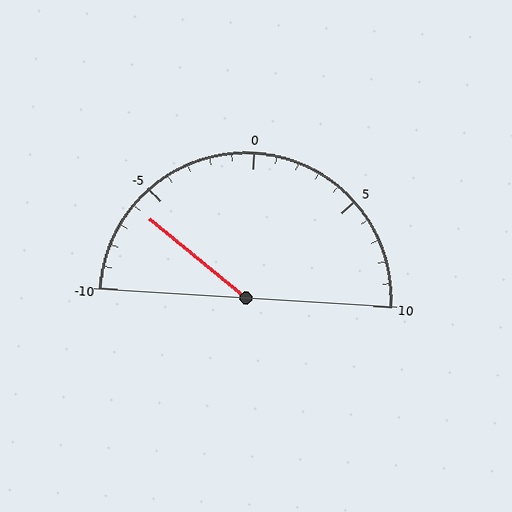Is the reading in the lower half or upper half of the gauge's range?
The reading is in the lower half of the range (-10 to 10).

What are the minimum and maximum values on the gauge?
The gauge ranges from -10 to 10.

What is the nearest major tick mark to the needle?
The nearest major tick mark is -5.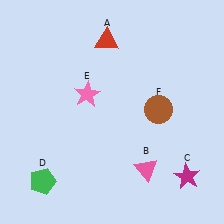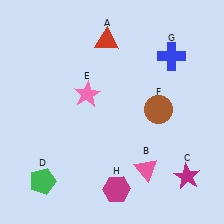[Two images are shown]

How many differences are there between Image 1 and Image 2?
There are 2 differences between the two images.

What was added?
A blue cross (G), a magenta hexagon (H) were added in Image 2.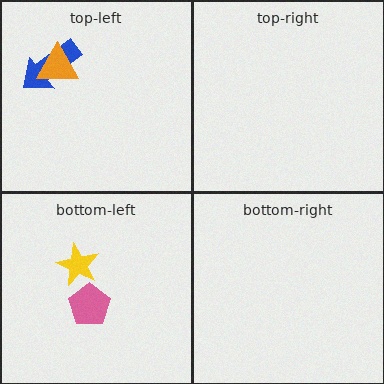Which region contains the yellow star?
The bottom-left region.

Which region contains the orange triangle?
The top-left region.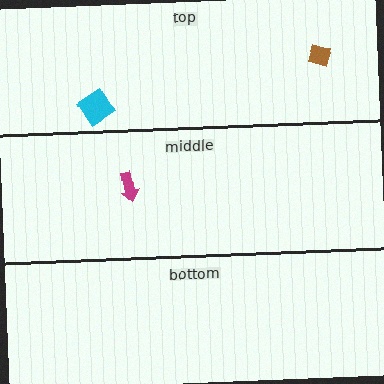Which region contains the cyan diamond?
The top region.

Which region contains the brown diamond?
The top region.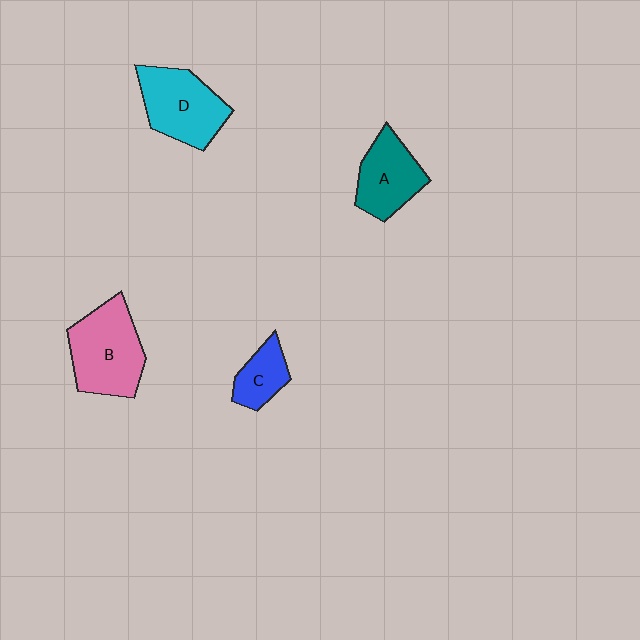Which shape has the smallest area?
Shape C (blue).